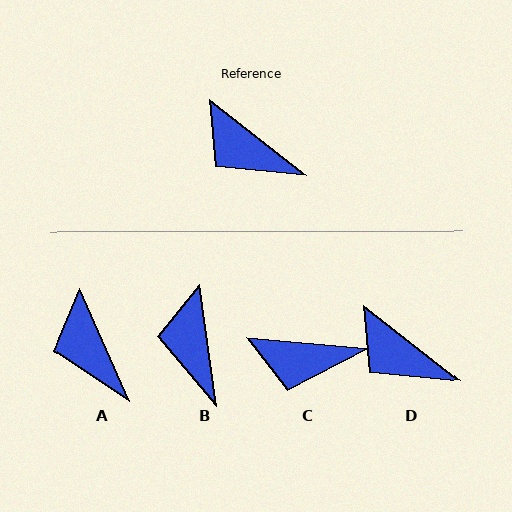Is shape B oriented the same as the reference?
No, it is off by about 44 degrees.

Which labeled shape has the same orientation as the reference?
D.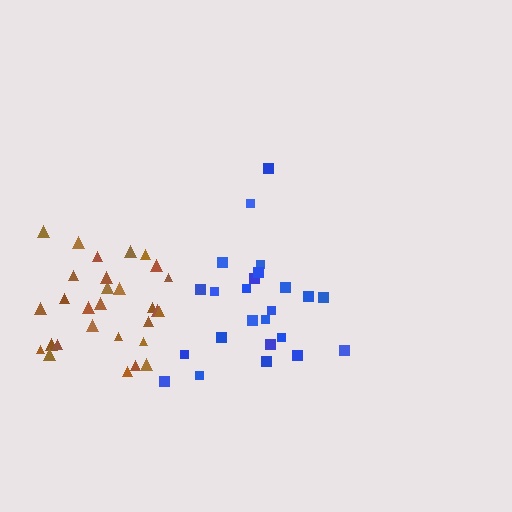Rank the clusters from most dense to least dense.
brown, blue.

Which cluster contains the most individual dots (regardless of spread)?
Brown (29).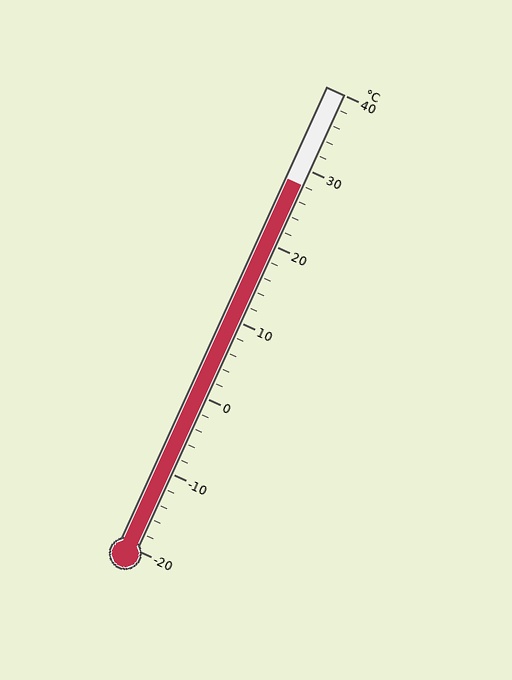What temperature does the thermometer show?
The thermometer shows approximately 28°C.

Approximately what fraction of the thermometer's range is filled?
The thermometer is filled to approximately 80% of its range.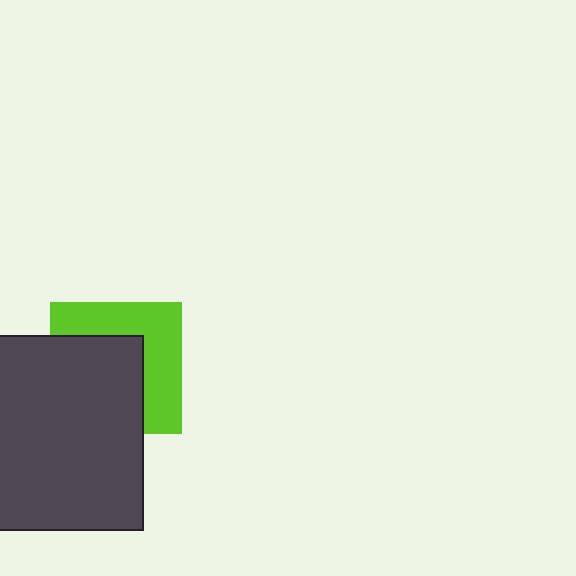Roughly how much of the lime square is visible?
About half of it is visible (roughly 47%).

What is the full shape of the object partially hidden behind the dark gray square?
The partially hidden object is a lime square.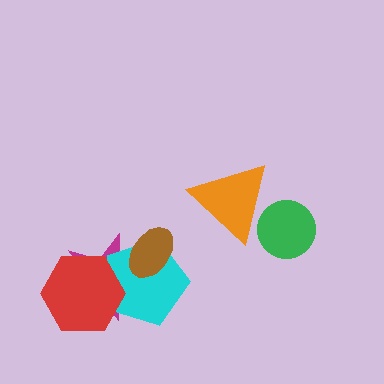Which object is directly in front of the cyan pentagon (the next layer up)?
The red hexagon is directly in front of the cyan pentagon.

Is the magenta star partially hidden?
Yes, it is partially covered by another shape.